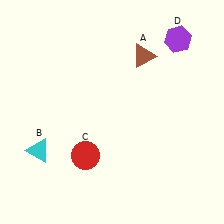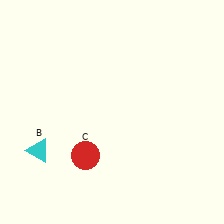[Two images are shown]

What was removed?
The purple hexagon (D), the brown triangle (A) were removed in Image 2.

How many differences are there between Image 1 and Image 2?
There are 2 differences between the two images.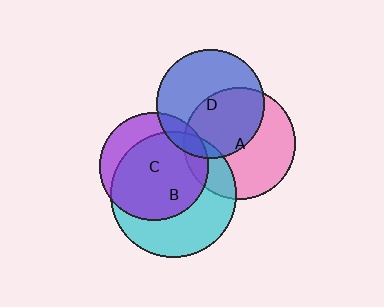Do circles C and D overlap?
Yes.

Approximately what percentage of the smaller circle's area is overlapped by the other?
Approximately 15%.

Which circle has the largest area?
Circle B (cyan).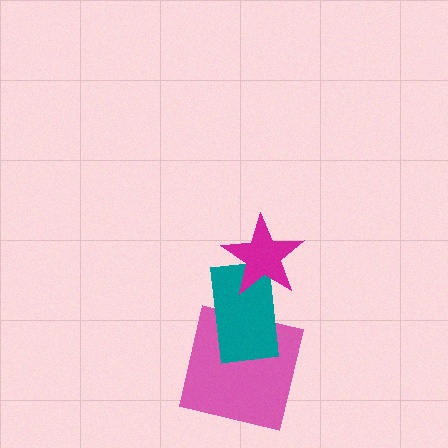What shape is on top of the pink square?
The teal rectangle is on top of the pink square.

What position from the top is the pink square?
The pink square is 3rd from the top.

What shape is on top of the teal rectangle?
The magenta star is on top of the teal rectangle.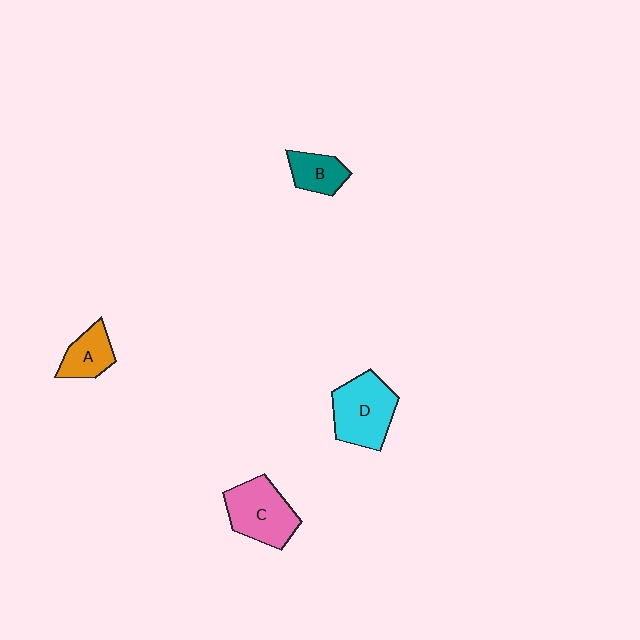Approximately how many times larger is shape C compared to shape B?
Approximately 1.8 times.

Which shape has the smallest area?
Shape B (teal).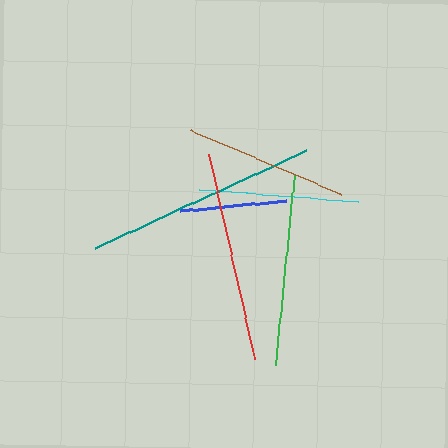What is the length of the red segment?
The red segment is approximately 209 pixels long.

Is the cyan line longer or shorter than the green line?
The green line is longer than the cyan line.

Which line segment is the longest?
The teal line is the longest at approximately 234 pixels.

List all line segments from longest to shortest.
From longest to shortest: teal, red, green, brown, cyan, blue.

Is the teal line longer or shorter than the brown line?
The teal line is longer than the brown line.